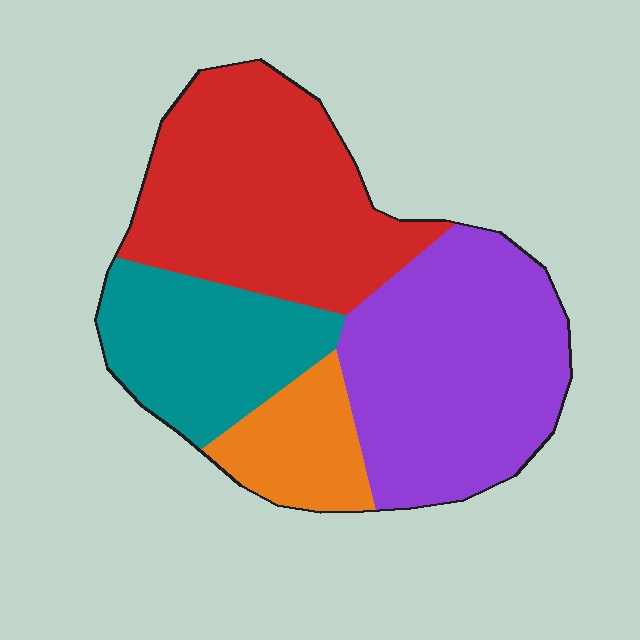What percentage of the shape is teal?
Teal takes up about one fifth (1/5) of the shape.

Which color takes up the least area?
Orange, at roughly 10%.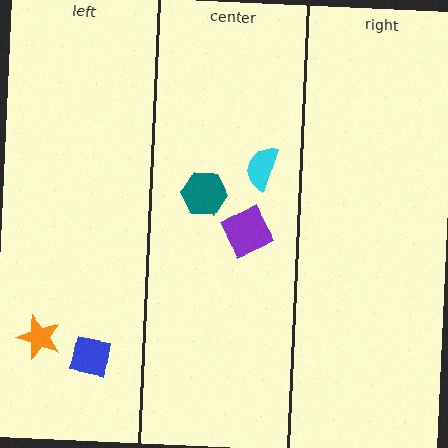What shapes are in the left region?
The blue square, the orange star.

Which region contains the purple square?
The center region.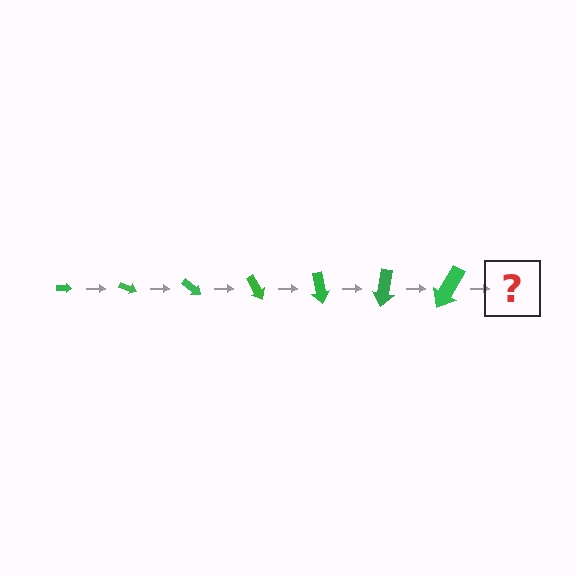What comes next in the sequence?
The next element should be an arrow, larger than the previous one and rotated 140 degrees from the start.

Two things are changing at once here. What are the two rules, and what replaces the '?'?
The two rules are that the arrow grows larger each step and it rotates 20 degrees each step. The '?' should be an arrow, larger than the previous one and rotated 140 degrees from the start.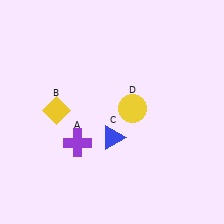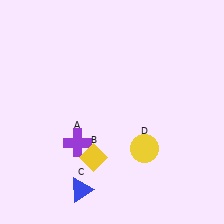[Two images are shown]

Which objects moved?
The objects that moved are: the yellow diamond (B), the blue triangle (C), the yellow circle (D).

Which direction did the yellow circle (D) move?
The yellow circle (D) moved down.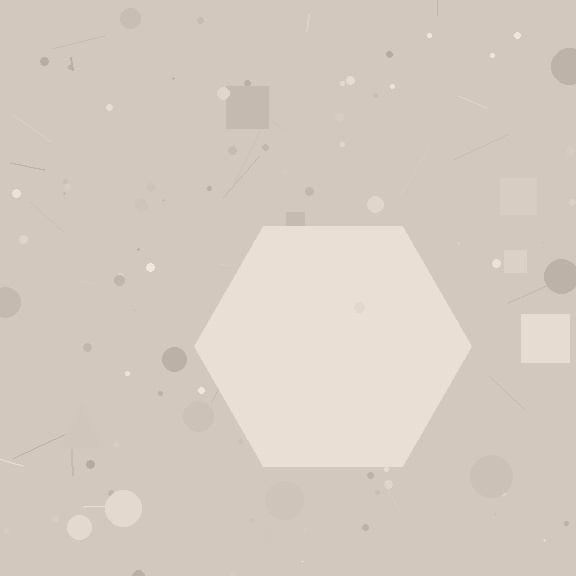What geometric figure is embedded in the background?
A hexagon is embedded in the background.